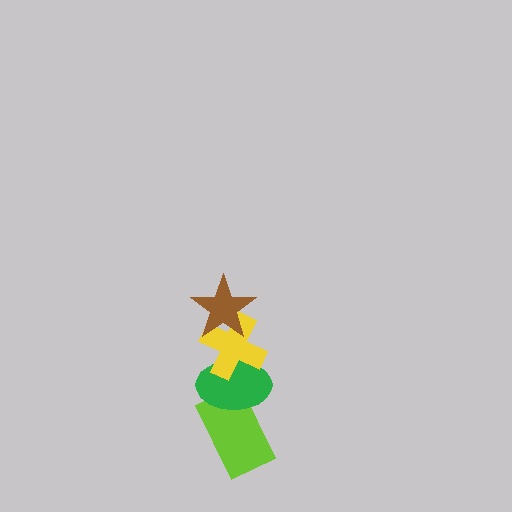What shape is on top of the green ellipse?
The yellow cross is on top of the green ellipse.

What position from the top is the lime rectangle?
The lime rectangle is 4th from the top.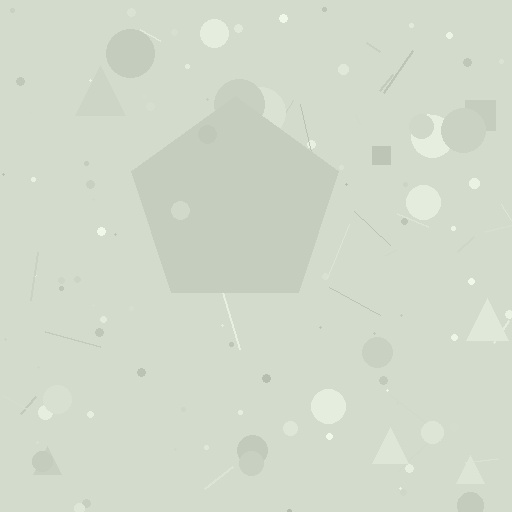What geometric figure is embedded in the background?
A pentagon is embedded in the background.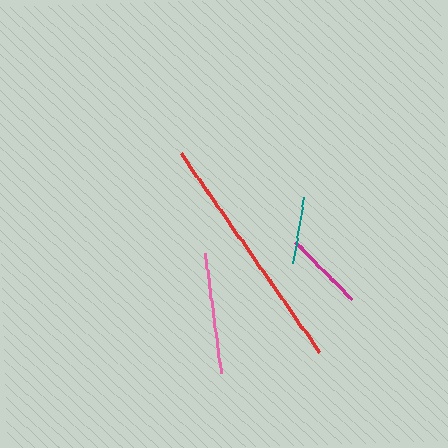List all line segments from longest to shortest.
From longest to shortest: red, pink, magenta, teal.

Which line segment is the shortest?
The teal line is the shortest at approximately 67 pixels.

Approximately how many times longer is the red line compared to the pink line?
The red line is approximately 2.0 times the length of the pink line.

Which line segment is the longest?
The red line is the longest at approximately 242 pixels.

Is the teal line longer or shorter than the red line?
The red line is longer than the teal line.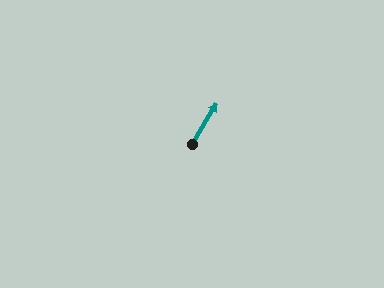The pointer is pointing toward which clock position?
Roughly 1 o'clock.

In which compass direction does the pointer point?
Northeast.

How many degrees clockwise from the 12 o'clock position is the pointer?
Approximately 31 degrees.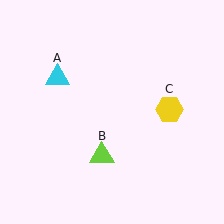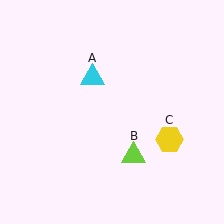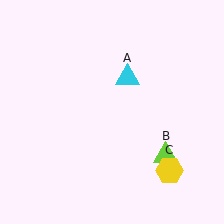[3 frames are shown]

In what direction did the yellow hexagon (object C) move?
The yellow hexagon (object C) moved down.